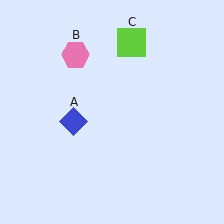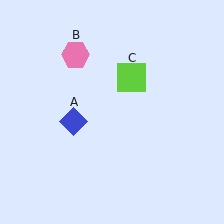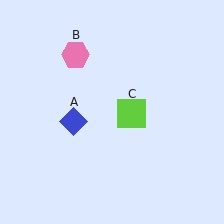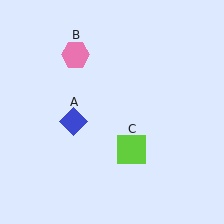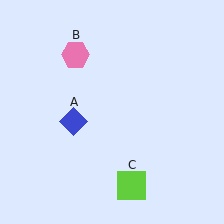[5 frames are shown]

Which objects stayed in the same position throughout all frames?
Blue diamond (object A) and pink hexagon (object B) remained stationary.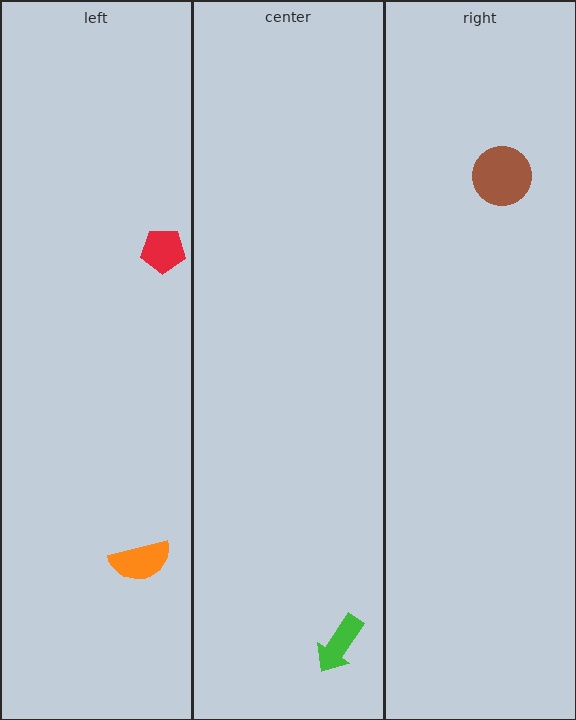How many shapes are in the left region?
2.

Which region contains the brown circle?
The right region.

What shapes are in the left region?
The red pentagon, the orange semicircle.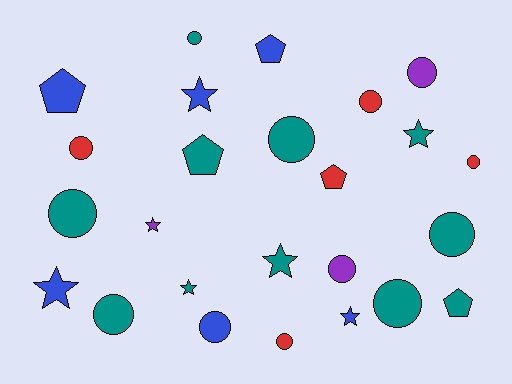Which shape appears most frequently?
Circle, with 13 objects.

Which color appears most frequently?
Teal, with 11 objects.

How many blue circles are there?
There is 1 blue circle.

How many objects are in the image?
There are 25 objects.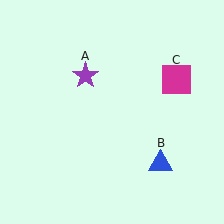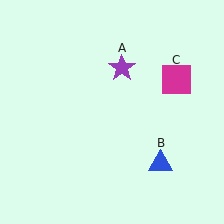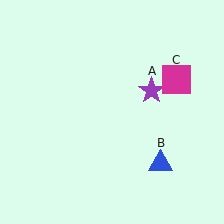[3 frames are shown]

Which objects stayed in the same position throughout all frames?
Blue triangle (object B) and magenta square (object C) remained stationary.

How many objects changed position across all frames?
1 object changed position: purple star (object A).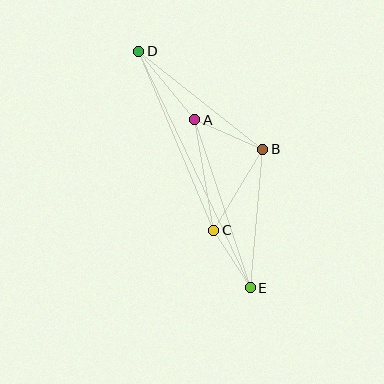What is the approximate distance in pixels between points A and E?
The distance between A and E is approximately 177 pixels.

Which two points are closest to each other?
Points C and E are closest to each other.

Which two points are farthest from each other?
Points D and E are farthest from each other.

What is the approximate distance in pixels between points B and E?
The distance between B and E is approximately 139 pixels.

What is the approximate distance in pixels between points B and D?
The distance between B and D is approximately 158 pixels.